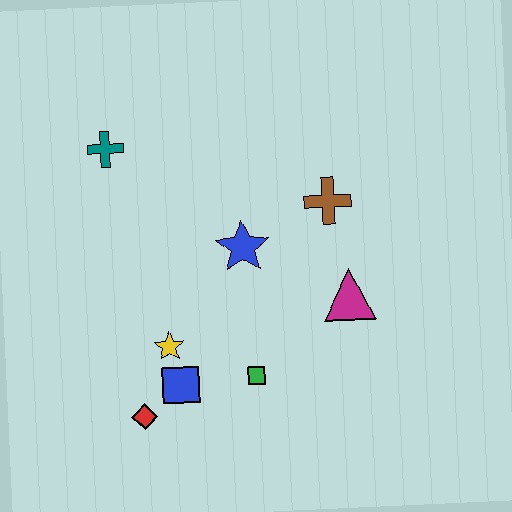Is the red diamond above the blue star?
No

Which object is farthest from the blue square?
The teal cross is farthest from the blue square.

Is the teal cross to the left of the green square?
Yes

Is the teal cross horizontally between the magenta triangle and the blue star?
No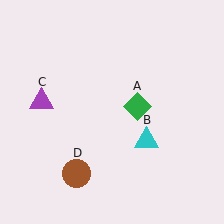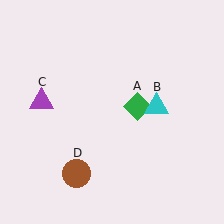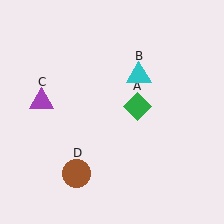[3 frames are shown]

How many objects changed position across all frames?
1 object changed position: cyan triangle (object B).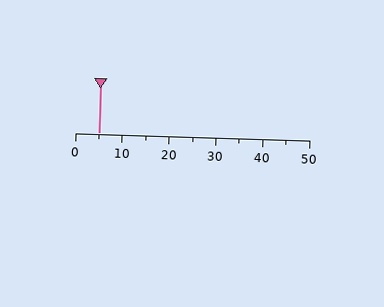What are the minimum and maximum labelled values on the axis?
The axis runs from 0 to 50.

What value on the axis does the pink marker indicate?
The marker indicates approximately 5.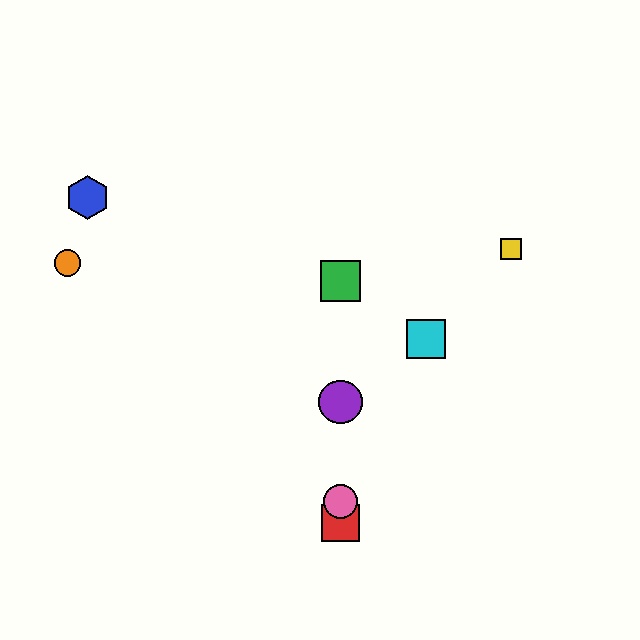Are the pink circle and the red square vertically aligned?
Yes, both are at x≈340.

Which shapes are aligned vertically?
The red square, the green square, the purple circle, the pink circle are aligned vertically.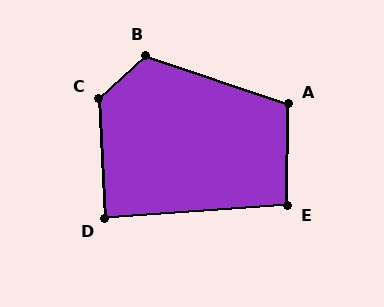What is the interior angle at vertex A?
Approximately 108 degrees (obtuse).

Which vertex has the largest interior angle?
C, at approximately 129 degrees.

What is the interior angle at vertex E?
Approximately 95 degrees (approximately right).